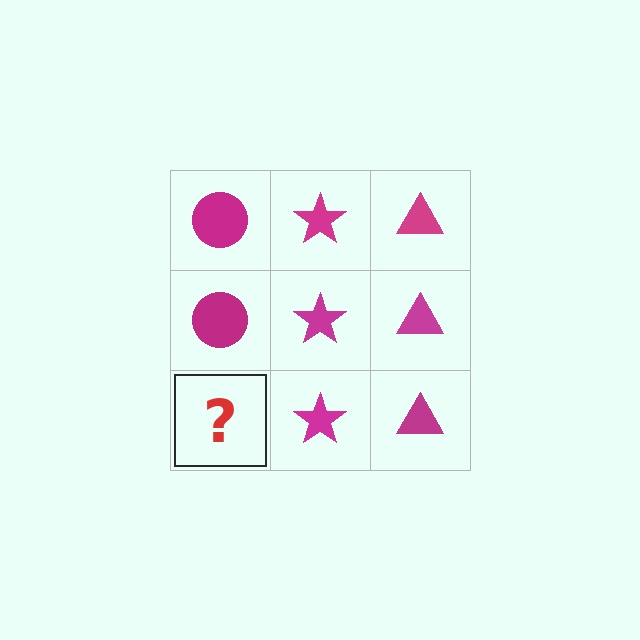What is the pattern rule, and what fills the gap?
The rule is that each column has a consistent shape. The gap should be filled with a magenta circle.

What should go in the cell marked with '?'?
The missing cell should contain a magenta circle.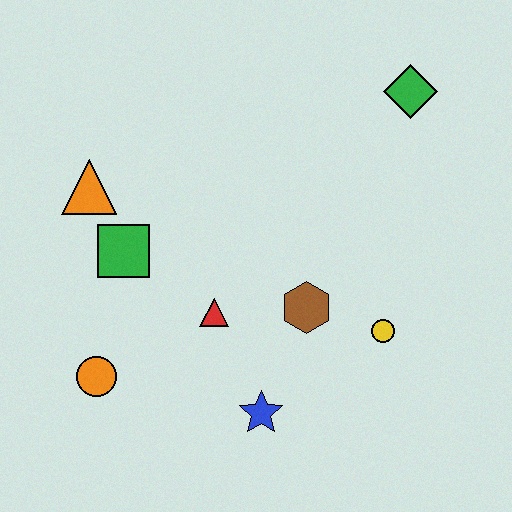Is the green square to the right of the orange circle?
Yes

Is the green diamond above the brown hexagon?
Yes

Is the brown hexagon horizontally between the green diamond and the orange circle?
Yes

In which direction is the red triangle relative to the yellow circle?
The red triangle is to the left of the yellow circle.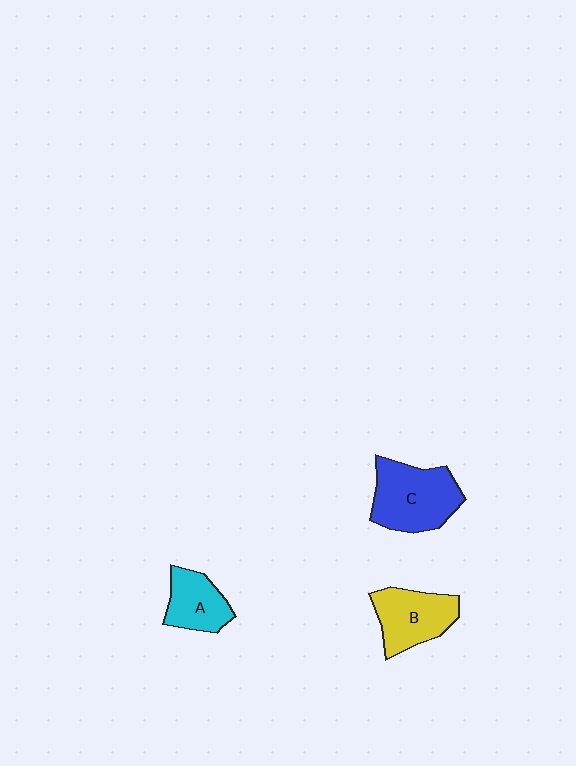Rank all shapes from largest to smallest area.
From largest to smallest: C (blue), B (yellow), A (cyan).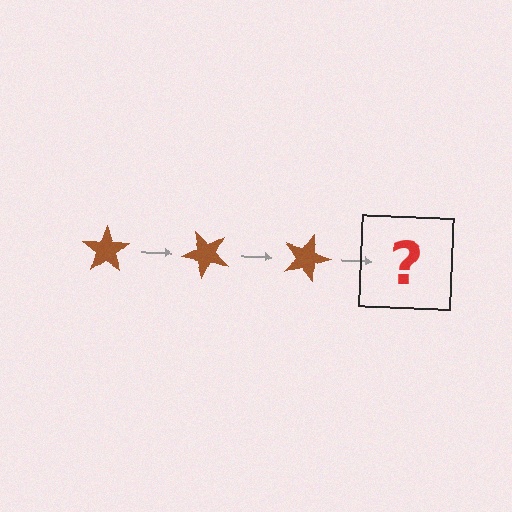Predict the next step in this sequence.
The next step is a brown star rotated 135 degrees.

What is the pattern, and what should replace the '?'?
The pattern is that the star rotates 45 degrees each step. The '?' should be a brown star rotated 135 degrees.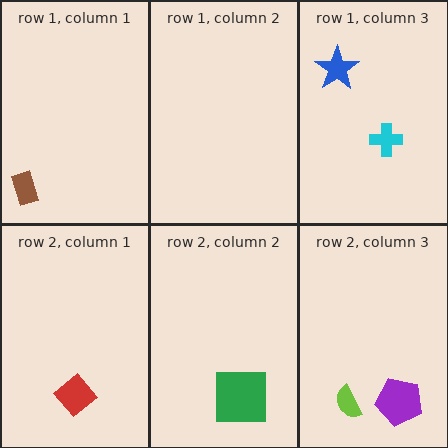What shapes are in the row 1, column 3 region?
The blue star, the cyan cross.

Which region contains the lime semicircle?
The row 2, column 3 region.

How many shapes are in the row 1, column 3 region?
2.